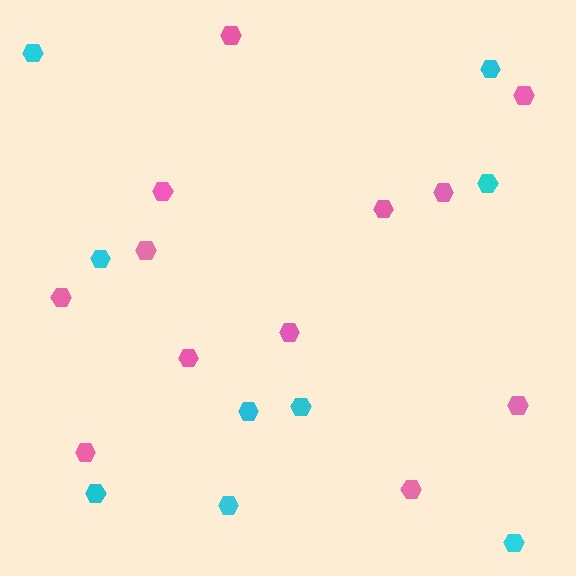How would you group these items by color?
There are 2 groups: one group of cyan hexagons (9) and one group of pink hexagons (12).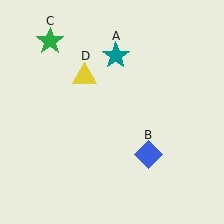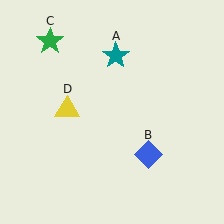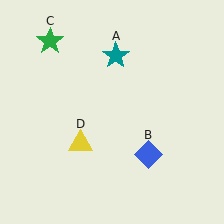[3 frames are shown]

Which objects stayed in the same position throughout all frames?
Teal star (object A) and blue diamond (object B) and green star (object C) remained stationary.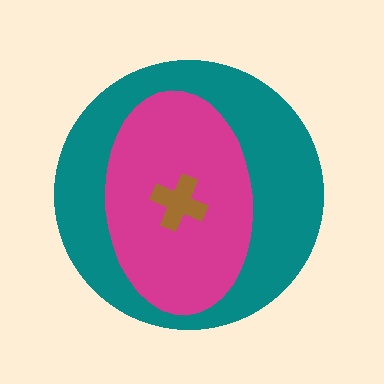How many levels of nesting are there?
3.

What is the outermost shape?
The teal circle.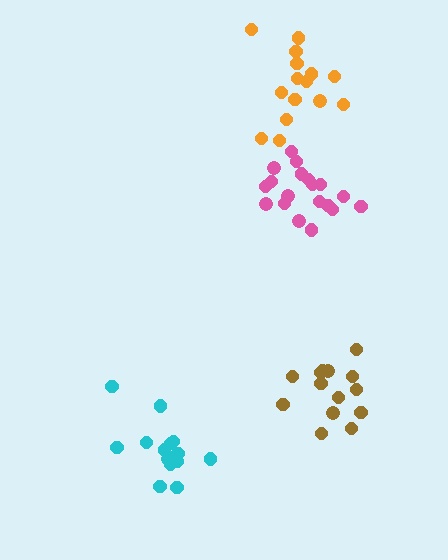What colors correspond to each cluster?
The clusters are colored: brown, pink, cyan, orange.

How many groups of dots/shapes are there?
There are 4 groups.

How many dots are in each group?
Group 1: 14 dots, Group 2: 19 dots, Group 3: 14 dots, Group 4: 15 dots (62 total).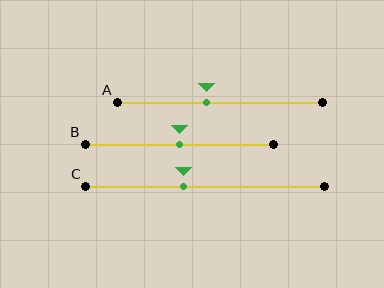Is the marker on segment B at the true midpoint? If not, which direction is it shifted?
Yes, the marker on segment B is at the true midpoint.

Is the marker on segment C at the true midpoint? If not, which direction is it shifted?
No, the marker on segment C is shifted to the left by about 9% of the segment length.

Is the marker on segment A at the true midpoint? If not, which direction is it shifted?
No, the marker on segment A is shifted to the left by about 6% of the segment length.